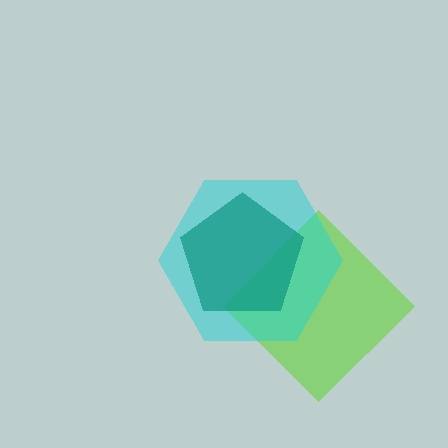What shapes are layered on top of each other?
The layered shapes are: a lime diamond, a cyan hexagon, a teal pentagon.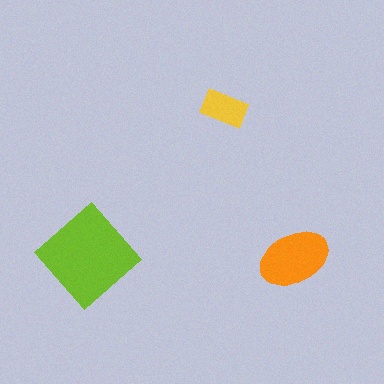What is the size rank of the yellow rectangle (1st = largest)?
3rd.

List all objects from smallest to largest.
The yellow rectangle, the orange ellipse, the lime diamond.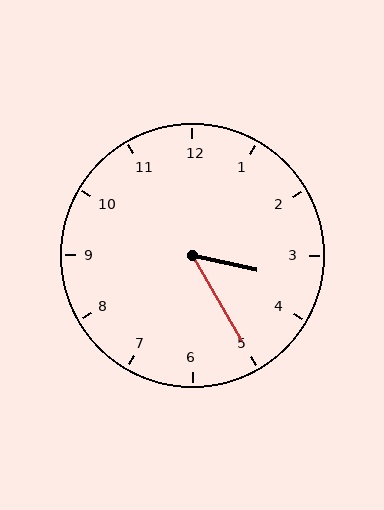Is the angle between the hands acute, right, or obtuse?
It is acute.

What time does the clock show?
3:25.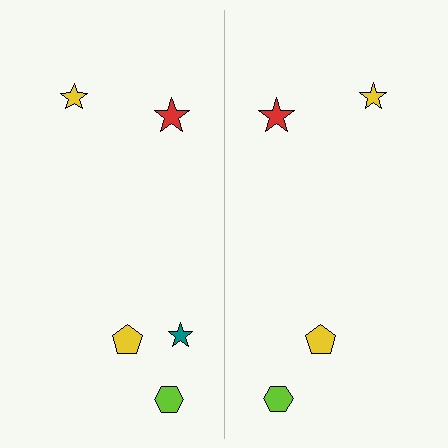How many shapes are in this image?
There are 9 shapes in this image.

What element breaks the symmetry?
A teal star is missing from the right side.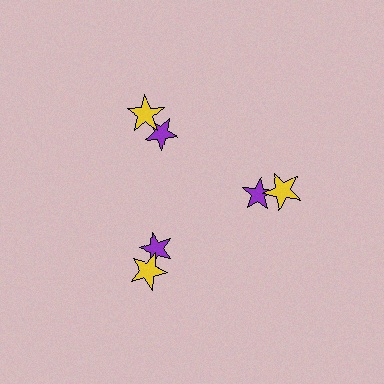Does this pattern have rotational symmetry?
Yes, this pattern has 3-fold rotational symmetry. It looks the same after rotating 120 degrees around the center.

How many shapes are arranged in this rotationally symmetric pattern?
There are 6 shapes, arranged in 3 groups of 2.